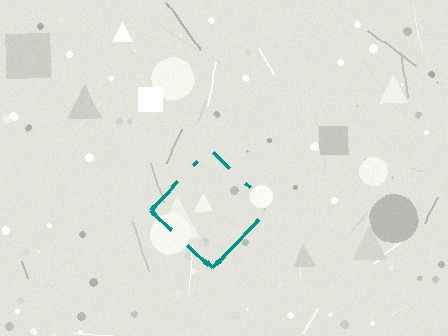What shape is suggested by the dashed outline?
The dashed outline suggests a diamond.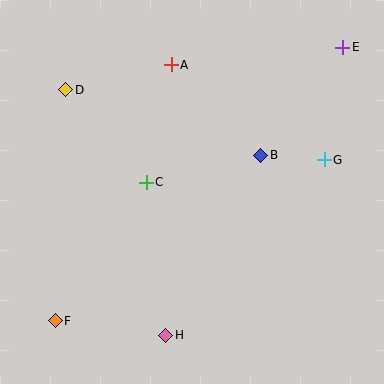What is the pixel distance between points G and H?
The distance between G and H is 237 pixels.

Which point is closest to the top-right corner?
Point E is closest to the top-right corner.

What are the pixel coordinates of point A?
Point A is at (171, 65).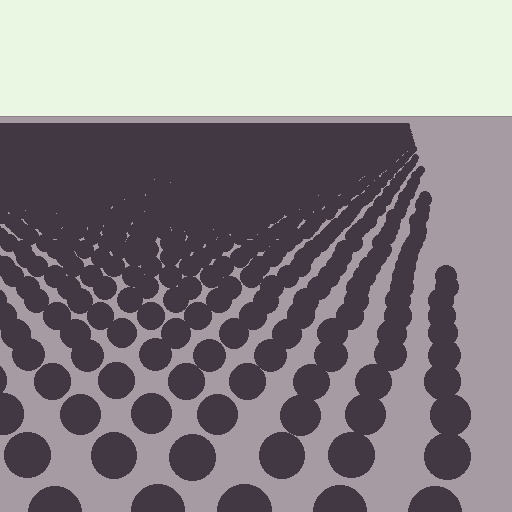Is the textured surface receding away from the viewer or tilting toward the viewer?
The surface is receding away from the viewer. Texture elements get smaller and denser toward the top.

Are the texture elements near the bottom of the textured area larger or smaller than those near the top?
Larger. Near the bottom, elements are closer to the viewer and appear at a bigger on-screen size.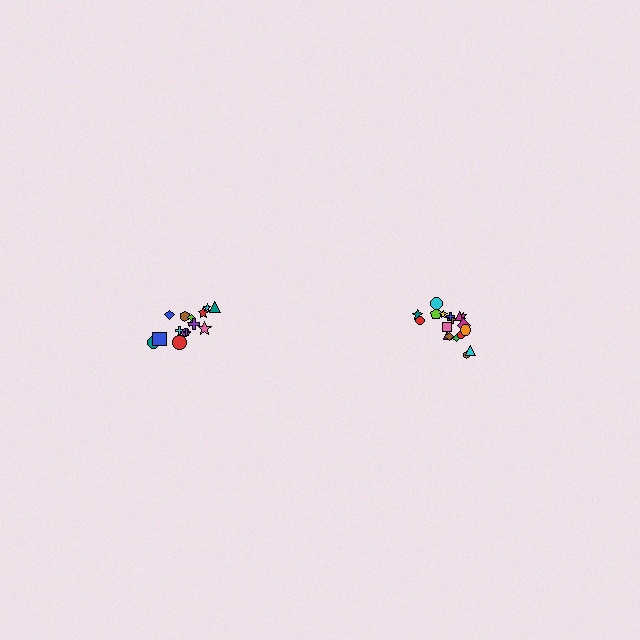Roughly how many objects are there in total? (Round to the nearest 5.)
Roughly 35 objects in total.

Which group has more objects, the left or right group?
The right group.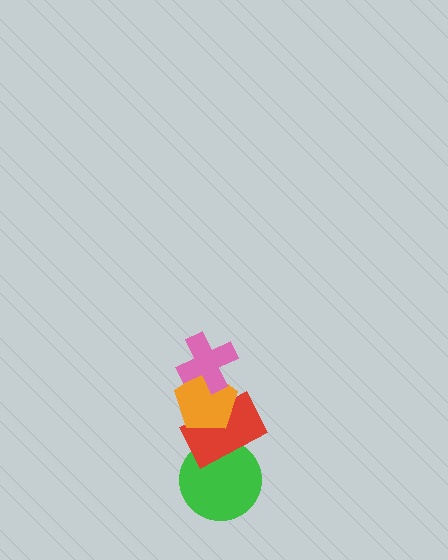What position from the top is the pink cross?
The pink cross is 1st from the top.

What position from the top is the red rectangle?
The red rectangle is 3rd from the top.